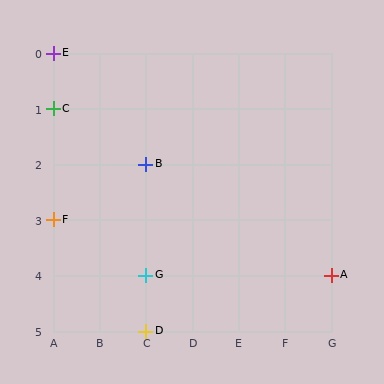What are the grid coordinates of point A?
Point A is at grid coordinates (G, 4).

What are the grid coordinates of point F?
Point F is at grid coordinates (A, 3).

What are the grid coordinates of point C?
Point C is at grid coordinates (A, 1).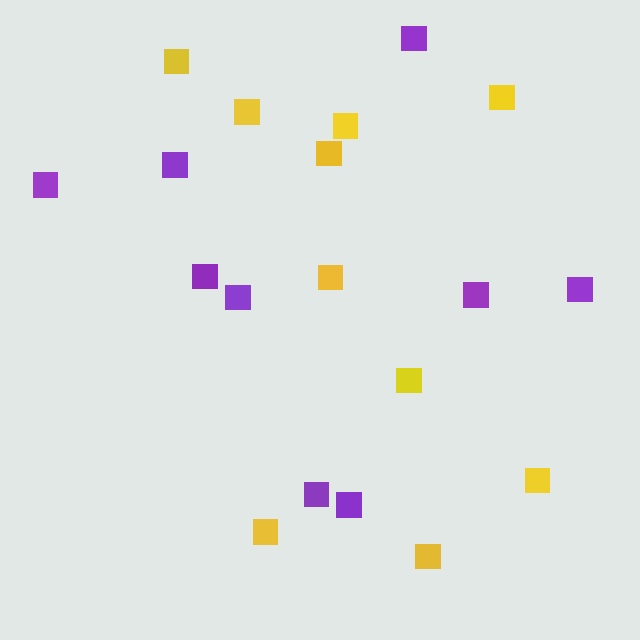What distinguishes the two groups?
There are 2 groups: one group of purple squares (9) and one group of yellow squares (10).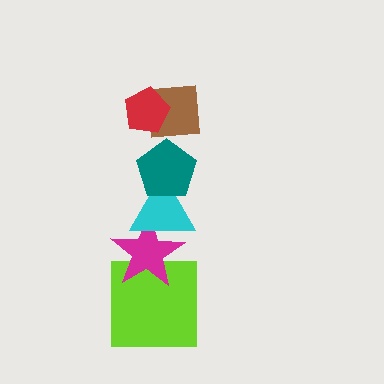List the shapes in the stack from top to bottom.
From top to bottom: the red pentagon, the brown square, the teal pentagon, the cyan triangle, the magenta star, the lime square.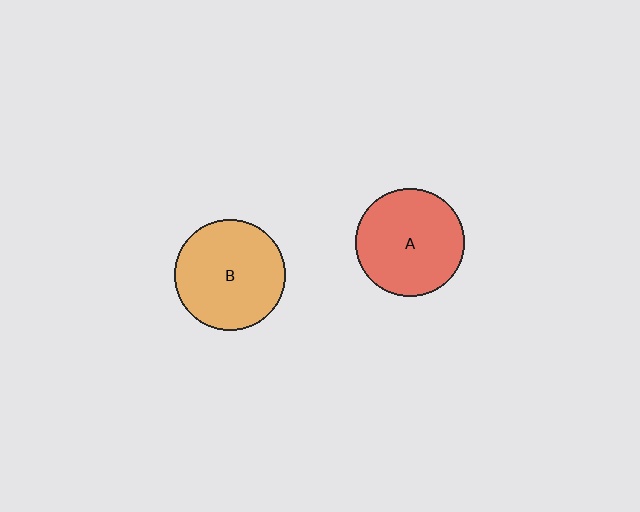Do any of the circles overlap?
No, none of the circles overlap.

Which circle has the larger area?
Circle B (orange).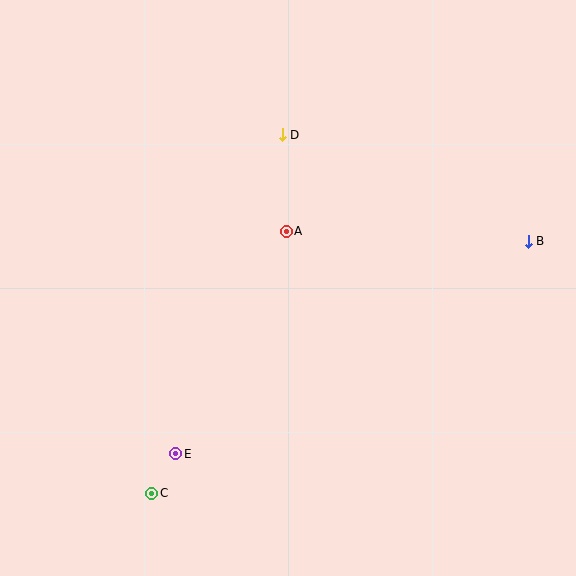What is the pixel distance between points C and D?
The distance between C and D is 381 pixels.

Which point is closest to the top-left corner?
Point D is closest to the top-left corner.